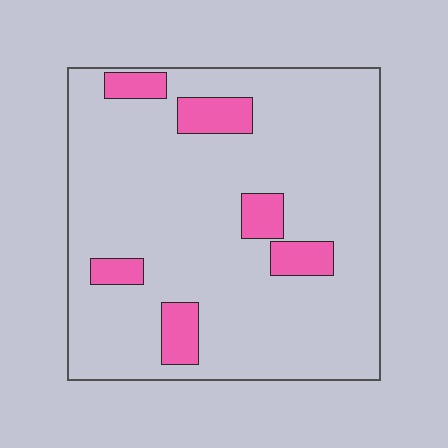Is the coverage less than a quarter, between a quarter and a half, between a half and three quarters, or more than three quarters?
Less than a quarter.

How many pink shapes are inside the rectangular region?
6.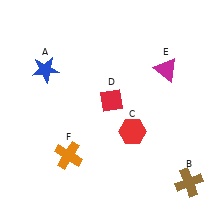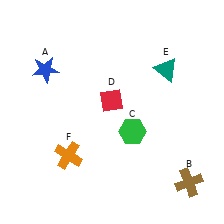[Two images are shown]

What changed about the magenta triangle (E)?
In Image 1, E is magenta. In Image 2, it changed to teal.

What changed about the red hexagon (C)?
In Image 1, C is red. In Image 2, it changed to green.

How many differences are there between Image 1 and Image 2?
There are 2 differences between the two images.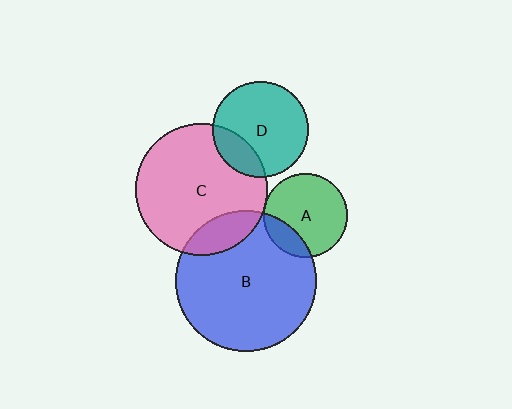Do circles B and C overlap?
Yes.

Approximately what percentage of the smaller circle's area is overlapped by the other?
Approximately 15%.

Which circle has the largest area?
Circle B (blue).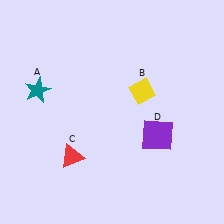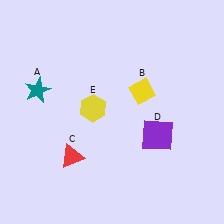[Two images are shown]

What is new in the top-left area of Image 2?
A yellow hexagon (E) was added in the top-left area of Image 2.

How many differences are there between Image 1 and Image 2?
There is 1 difference between the two images.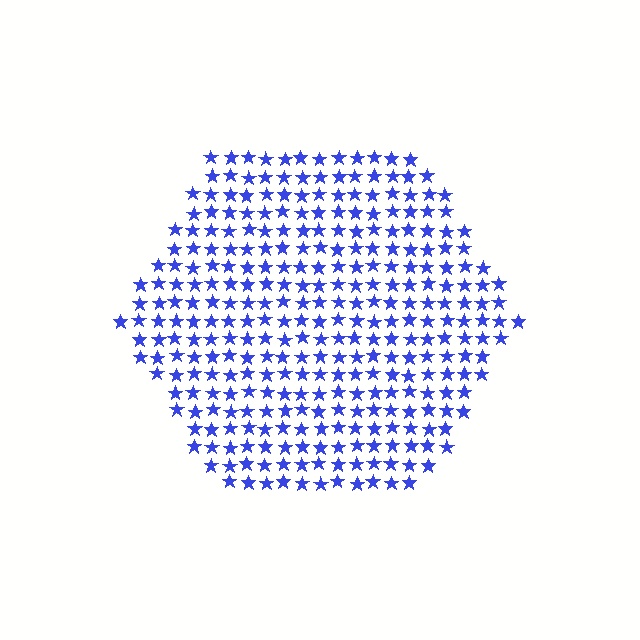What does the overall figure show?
The overall figure shows a hexagon.